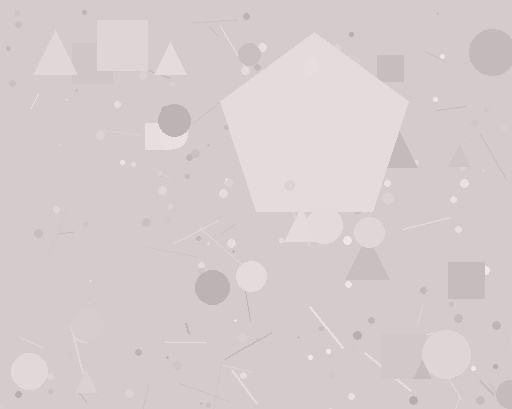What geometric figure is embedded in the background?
A pentagon is embedded in the background.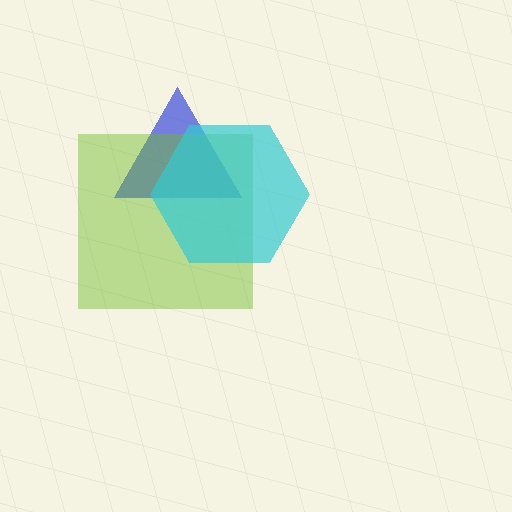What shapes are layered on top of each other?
The layered shapes are: a blue triangle, a lime square, a cyan hexagon.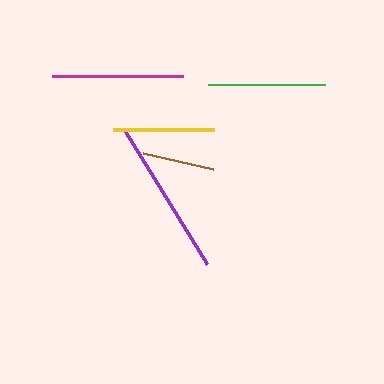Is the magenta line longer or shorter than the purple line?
The purple line is longer than the magenta line.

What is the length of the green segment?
The green segment is approximately 117 pixels long.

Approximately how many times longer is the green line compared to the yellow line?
The green line is approximately 1.2 times the length of the yellow line.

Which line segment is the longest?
The purple line is the longest at approximately 156 pixels.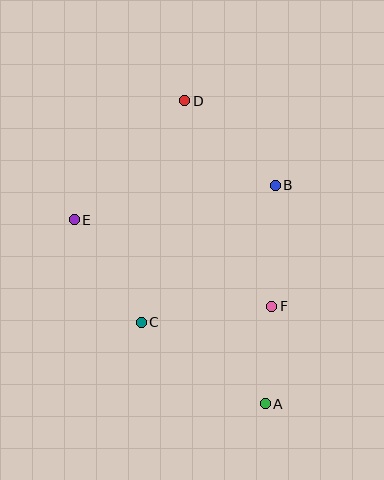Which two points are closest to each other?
Points A and F are closest to each other.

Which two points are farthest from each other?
Points A and D are farthest from each other.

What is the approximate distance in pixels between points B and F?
The distance between B and F is approximately 121 pixels.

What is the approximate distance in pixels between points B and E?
The distance between B and E is approximately 204 pixels.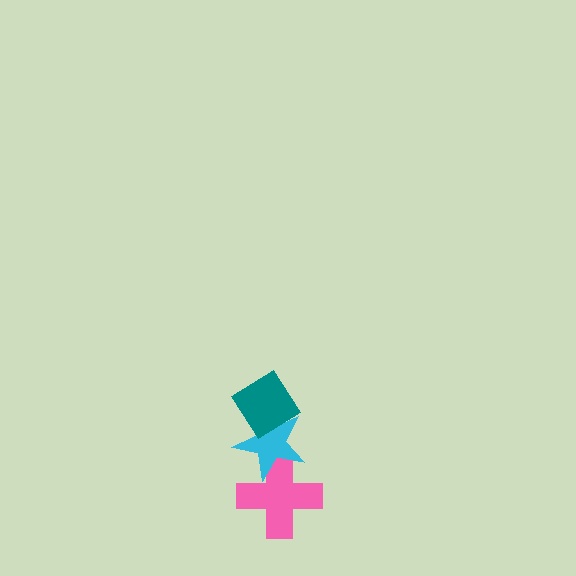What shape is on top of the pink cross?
The cyan star is on top of the pink cross.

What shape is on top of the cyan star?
The teal diamond is on top of the cyan star.